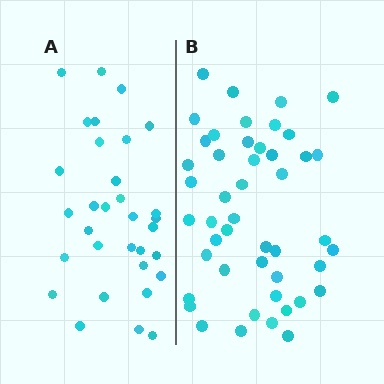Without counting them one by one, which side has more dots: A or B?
Region B (the right region) has more dots.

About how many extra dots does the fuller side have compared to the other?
Region B has approximately 15 more dots than region A.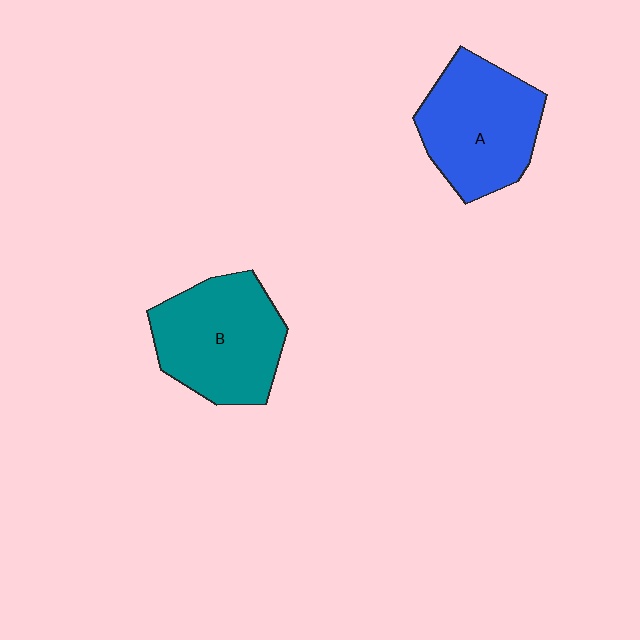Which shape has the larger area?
Shape B (teal).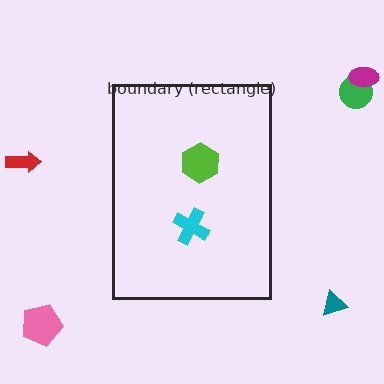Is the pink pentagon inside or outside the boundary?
Outside.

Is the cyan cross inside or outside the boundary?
Inside.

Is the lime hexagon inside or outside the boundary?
Inside.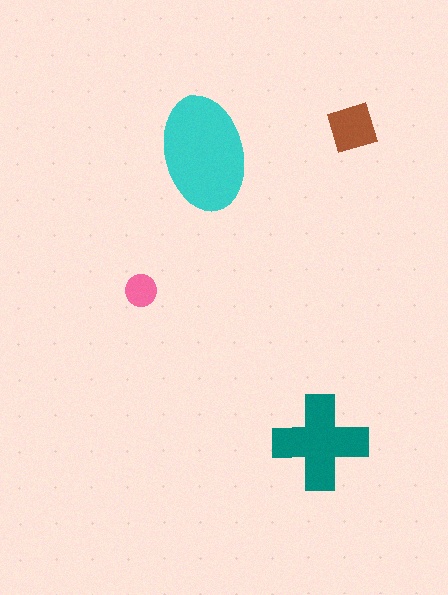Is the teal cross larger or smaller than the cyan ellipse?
Smaller.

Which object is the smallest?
The pink circle.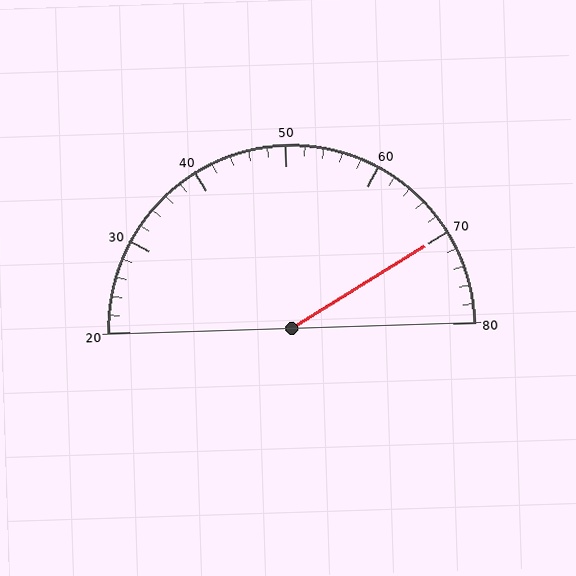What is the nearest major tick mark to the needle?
The nearest major tick mark is 70.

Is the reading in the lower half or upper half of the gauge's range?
The reading is in the upper half of the range (20 to 80).